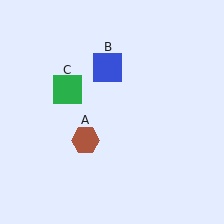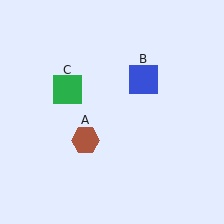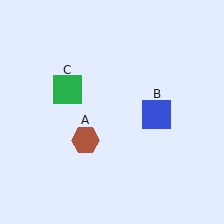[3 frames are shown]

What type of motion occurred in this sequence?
The blue square (object B) rotated clockwise around the center of the scene.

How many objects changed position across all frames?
1 object changed position: blue square (object B).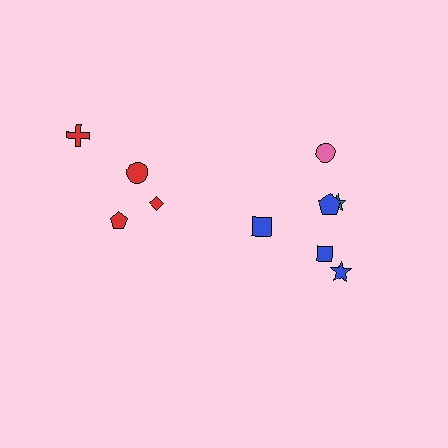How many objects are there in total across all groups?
There are 10 objects.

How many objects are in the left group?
There are 4 objects.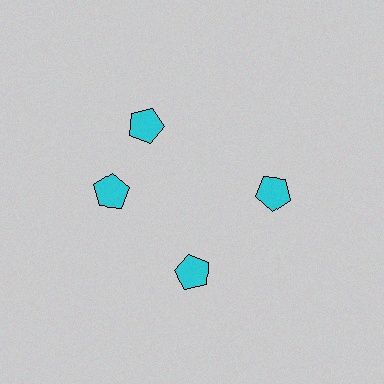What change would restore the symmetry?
The symmetry would be restored by rotating it back into even spacing with its neighbors so that all 4 pentagons sit at equal angles and equal distance from the center.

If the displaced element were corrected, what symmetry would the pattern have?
It would have 4-fold rotational symmetry — the pattern would map onto itself every 90 degrees.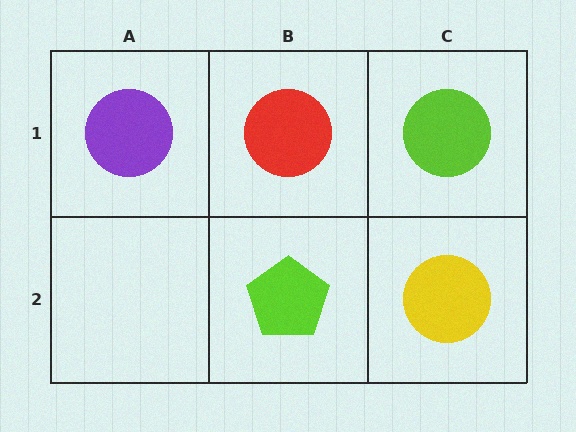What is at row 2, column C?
A yellow circle.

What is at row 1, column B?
A red circle.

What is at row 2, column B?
A lime pentagon.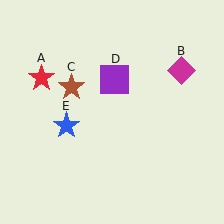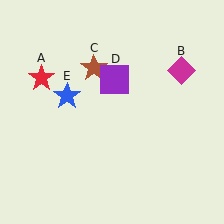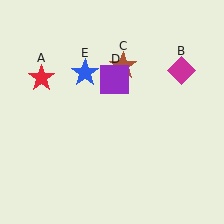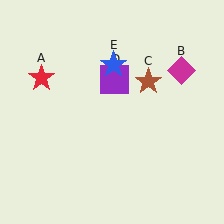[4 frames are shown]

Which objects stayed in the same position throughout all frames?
Red star (object A) and magenta diamond (object B) and purple square (object D) remained stationary.